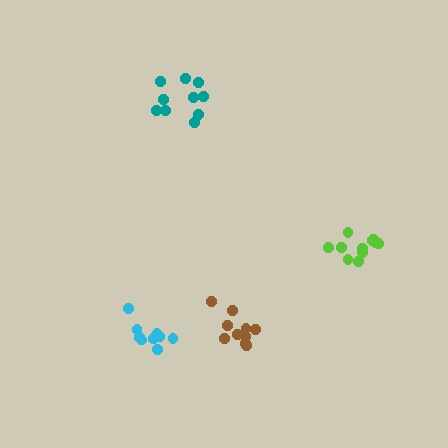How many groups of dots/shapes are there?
There are 4 groups.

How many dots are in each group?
Group 1: 10 dots, Group 2: 11 dots, Group 3: 10 dots, Group 4: 9 dots (40 total).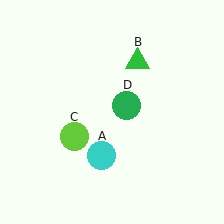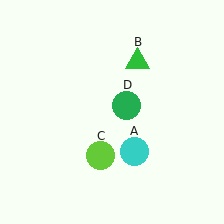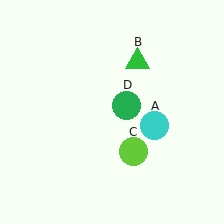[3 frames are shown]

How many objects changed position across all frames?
2 objects changed position: cyan circle (object A), lime circle (object C).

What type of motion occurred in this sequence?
The cyan circle (object A), lime circle (object C) rotated counterclockwise around the center of the scene.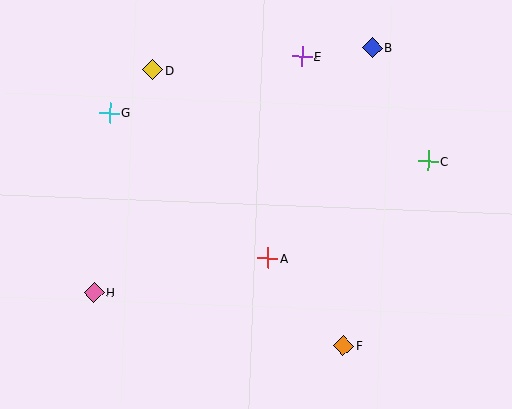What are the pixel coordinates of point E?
Point E is at (302, 56).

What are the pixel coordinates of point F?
Point F is at (343, 346).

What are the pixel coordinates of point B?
Point B is at (372, 48).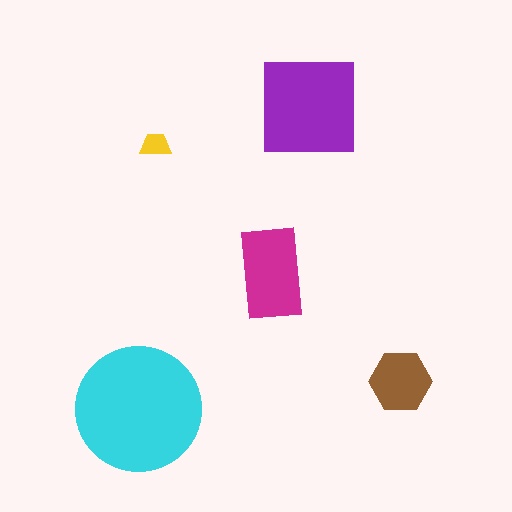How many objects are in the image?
There are 5 objects in the image.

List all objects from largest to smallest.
The cyan circle, the purple square, the magenta rectangle, the brown hexagon, the yellow trapezoid.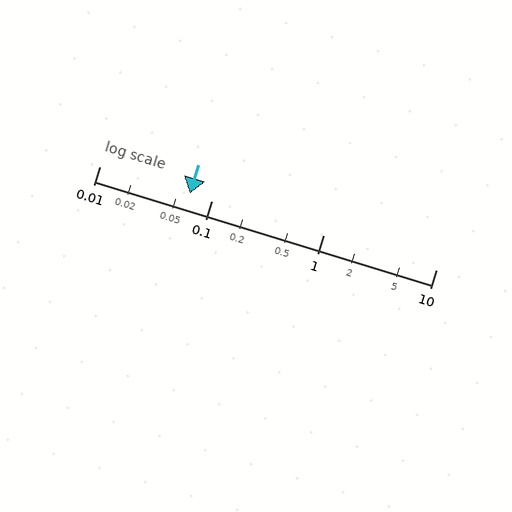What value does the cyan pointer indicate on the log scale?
The pointer indicates approximately 0.064.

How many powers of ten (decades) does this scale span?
The scale spans 3 decades, from 0.01 to 10.